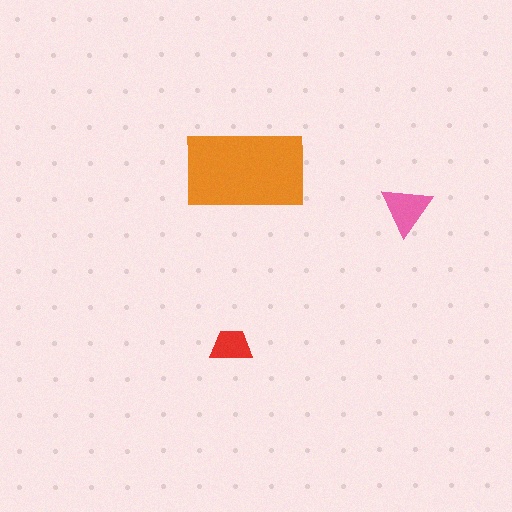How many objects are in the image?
There are 3 objects in the image.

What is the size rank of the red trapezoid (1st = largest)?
3rd.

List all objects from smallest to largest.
The red trapezoid, the pink triangle, the orange rectangle.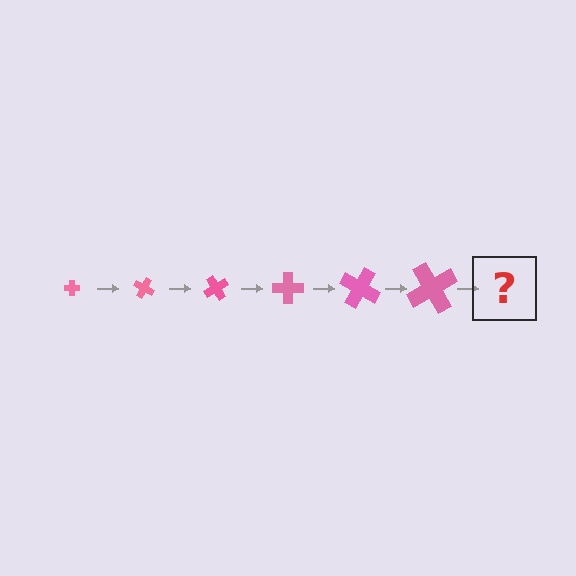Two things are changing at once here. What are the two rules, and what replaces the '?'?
The two rules are that the cross grows larger each step and it rotates 30 degrees each step. The '?' should be a cross, larger than the previous one and rotated 180 degrees from the start.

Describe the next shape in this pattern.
It should be a cross, larger than the previous one and rotated 180 degrees from the start.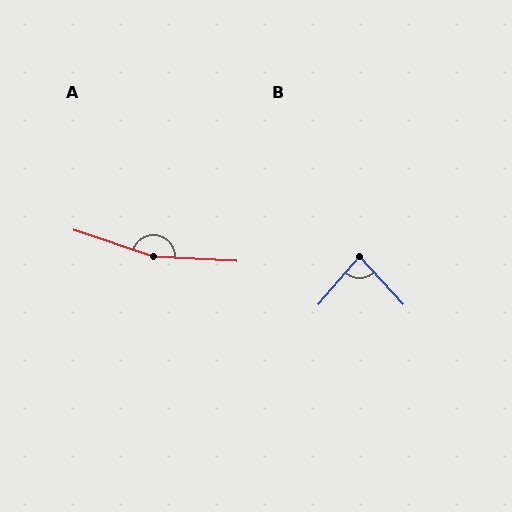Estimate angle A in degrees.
Approximately 165 degrees.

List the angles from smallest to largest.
B (83°), A (165°).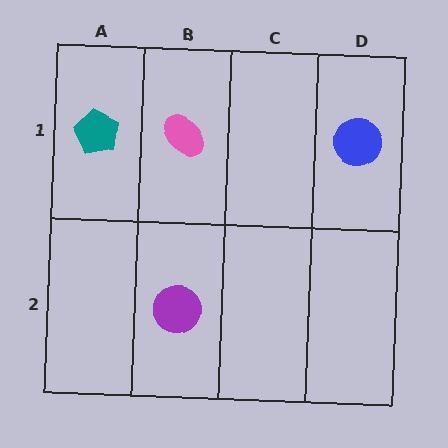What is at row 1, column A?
A teal pentagon.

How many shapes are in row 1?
3 shapes.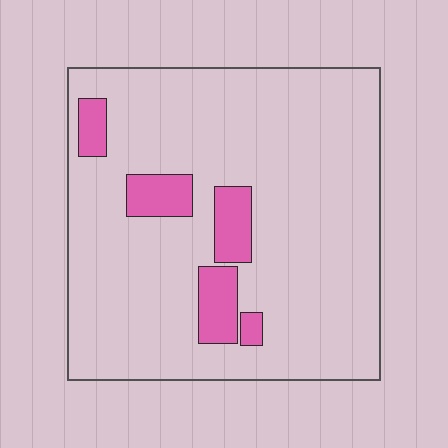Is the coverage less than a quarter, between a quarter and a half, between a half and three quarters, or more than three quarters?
Less than a quarter.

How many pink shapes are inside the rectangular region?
5.